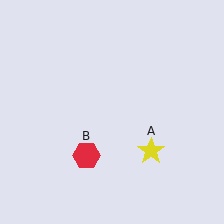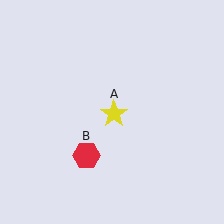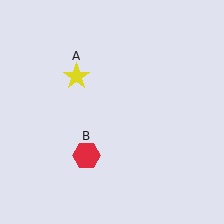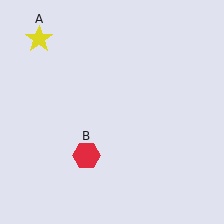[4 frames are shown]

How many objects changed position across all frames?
1 object changed position: yellow star (object A).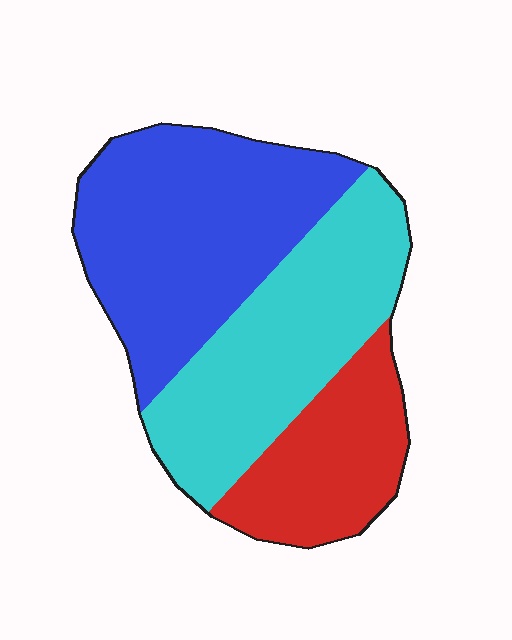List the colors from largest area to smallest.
From largest to smallest: blue, cyan, red.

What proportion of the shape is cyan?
Cyan takes up about three eighths (3/8) of the shape.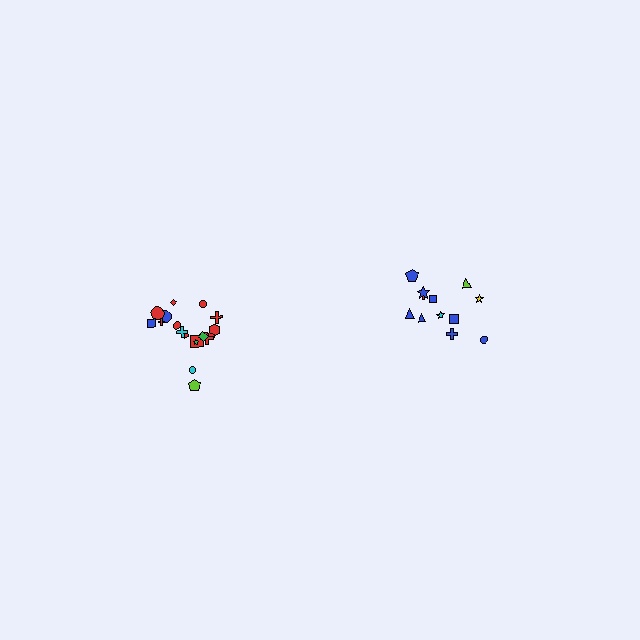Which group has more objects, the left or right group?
The left group.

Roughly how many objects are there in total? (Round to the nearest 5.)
Roughly 30 objects in total.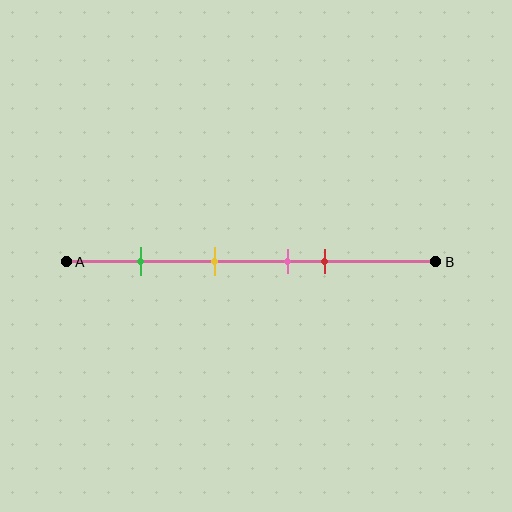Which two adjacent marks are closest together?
The pink and red marks are the closest adjacent pair.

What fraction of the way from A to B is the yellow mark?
The yellow mark is approximately 40% (0.4) of the way from A to B.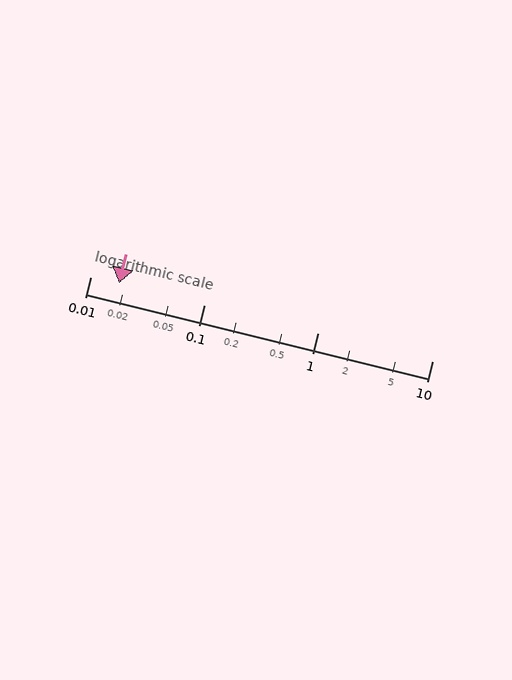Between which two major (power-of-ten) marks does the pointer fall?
The pointer is between 0.01 and 0.1.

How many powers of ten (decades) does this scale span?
The scale spans 3 decades, from 0.01 to 10.